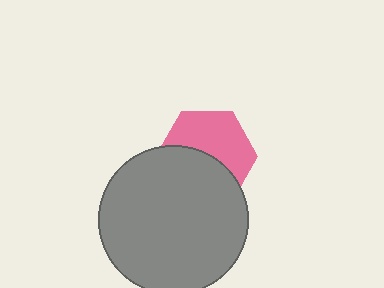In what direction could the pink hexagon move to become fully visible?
The pink hexagon could move up. That would shift it out from behind the gray circle entirely.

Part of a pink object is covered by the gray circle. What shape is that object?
It is a hexagon.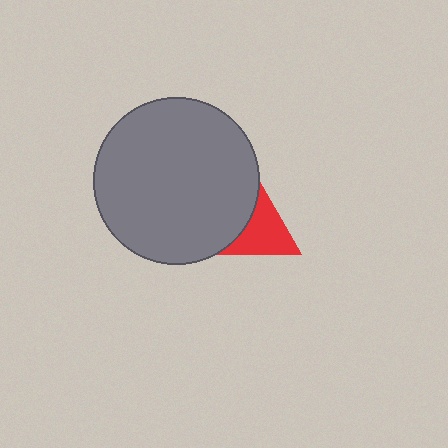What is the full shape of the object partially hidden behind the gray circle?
The partially hidden object is a red triangle.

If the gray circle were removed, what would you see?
You would see the complete red triangle.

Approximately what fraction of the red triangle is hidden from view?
Roughly 47% of the red triangle is hidden behind the gray circle.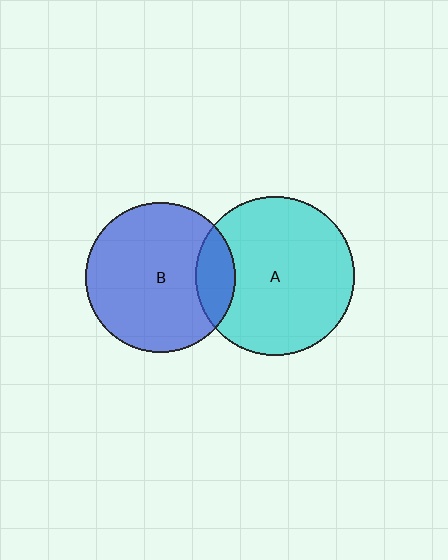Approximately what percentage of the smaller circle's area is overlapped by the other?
Approximately 15%.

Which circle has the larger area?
Circle A (cyan).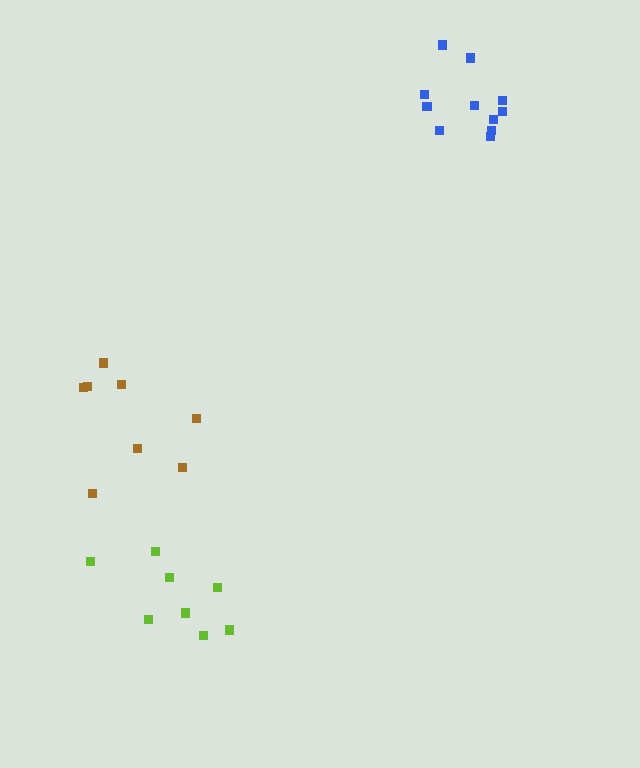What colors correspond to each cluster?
The clusters are colored: brown, lime, blue.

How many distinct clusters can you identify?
There are 3 distinct clusters.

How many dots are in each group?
Group 1: 8 dots, Group 2: 8 dots, Group 3: 11 dots (27 total).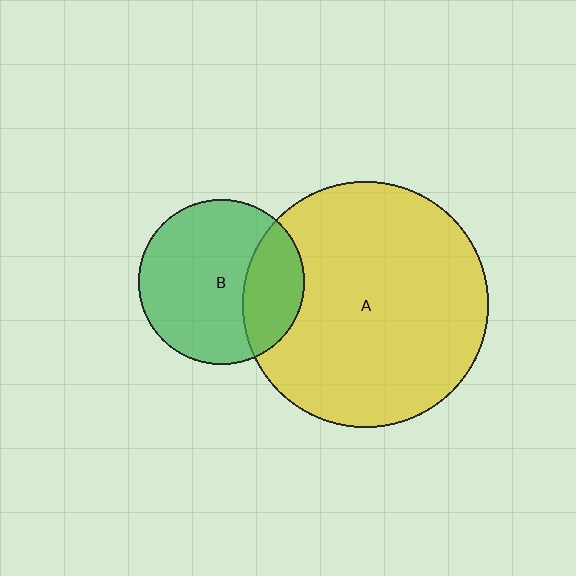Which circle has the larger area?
Circle A (yellow).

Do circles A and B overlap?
Yes.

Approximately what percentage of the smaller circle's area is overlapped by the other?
Approximately 25%.